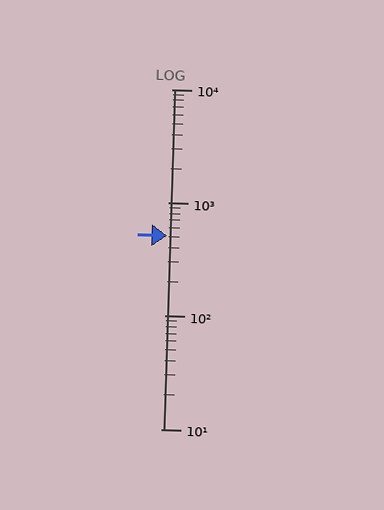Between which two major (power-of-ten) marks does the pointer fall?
The pointer is between 100 and 1000.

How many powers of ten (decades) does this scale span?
The scale spans 3 decades, from 10 to 10000.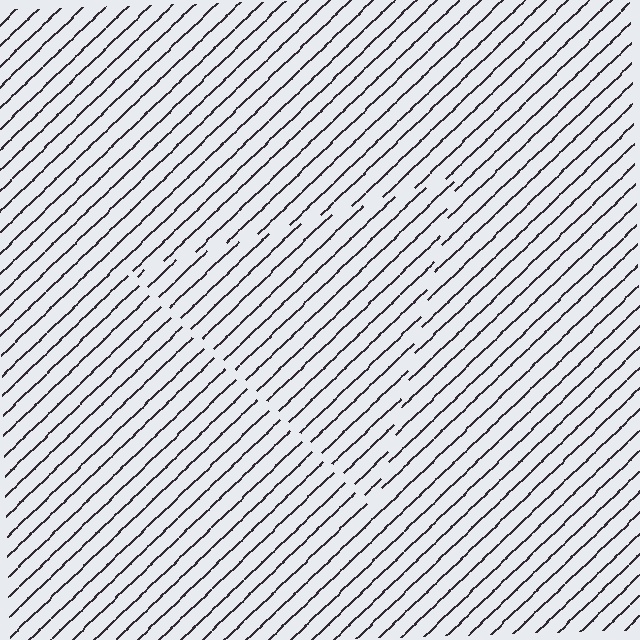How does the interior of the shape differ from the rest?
The interior of the shape contains the same grating, shifted by half a period — the contour is defined by the phase discontinuity where line-ends from the inner and outer gratings abut.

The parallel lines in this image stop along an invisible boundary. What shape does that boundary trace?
An illusory triangle. The interior of the shape contains the same grating, shifted by half a period — the contour is defined by the phase discontinuity where line-ends from the inner and outer gratings abut.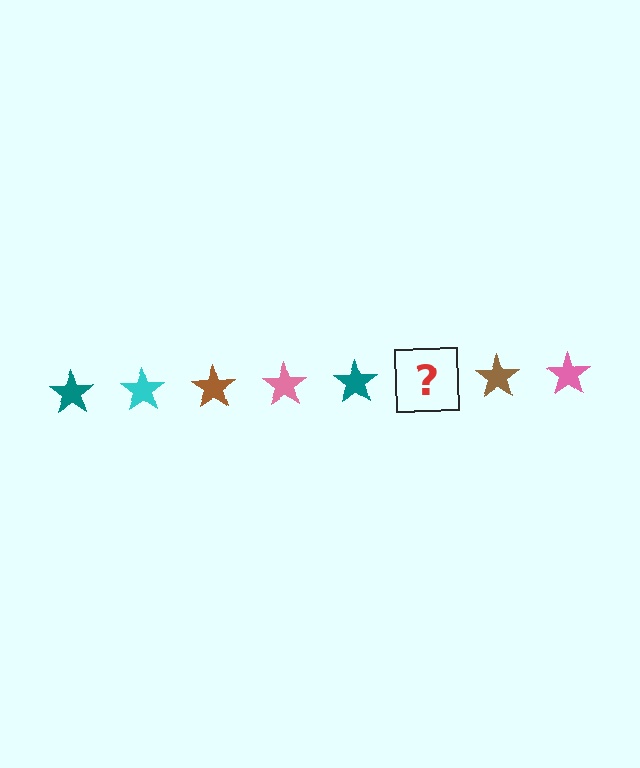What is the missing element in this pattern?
The missing element is a cyan star.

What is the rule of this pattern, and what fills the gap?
The rule is that the pattern cycles through teal, cyan, brown, pink stars. The gap should be filled with a cyan star.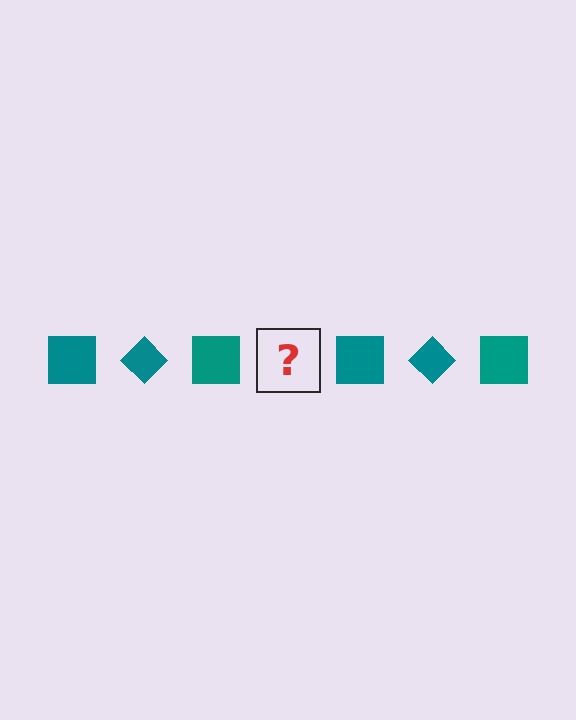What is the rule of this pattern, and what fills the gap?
The rule is that the pattern cycles through square, diamond shapes in teal. The gap should be filled with a teal diamond.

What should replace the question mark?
The question mark should be replaced with a teal diamond.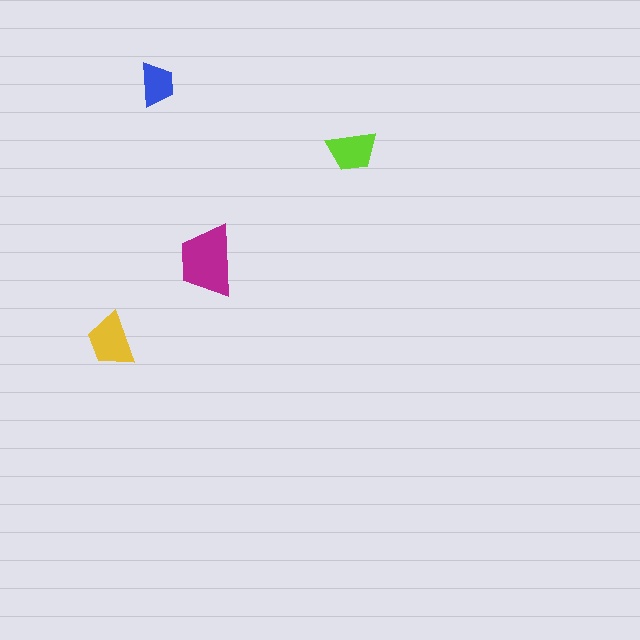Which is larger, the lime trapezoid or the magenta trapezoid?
The magenta one.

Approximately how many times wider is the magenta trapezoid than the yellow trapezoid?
About 1.5 times wider.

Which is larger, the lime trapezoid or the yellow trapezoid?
The yellow one.